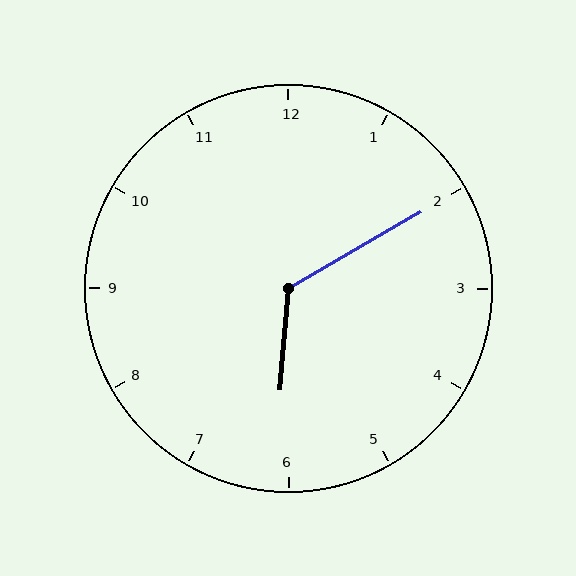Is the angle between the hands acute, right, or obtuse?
It is obtuse.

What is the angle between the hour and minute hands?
Approximately 125 degrees.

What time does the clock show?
6:10.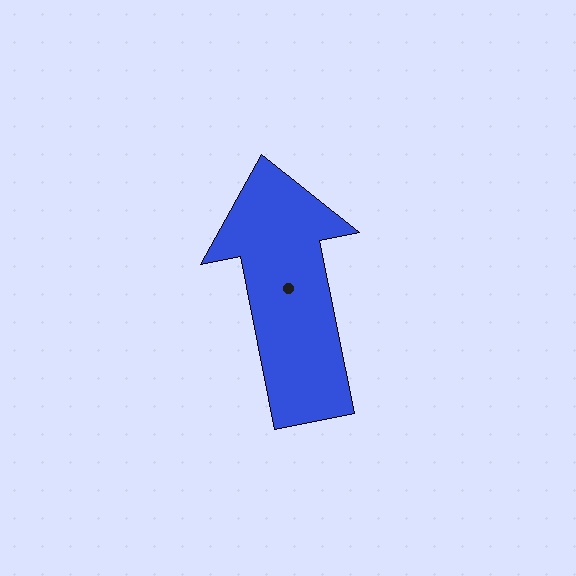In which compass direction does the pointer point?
North.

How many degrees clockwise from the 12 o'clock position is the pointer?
Approximately 349 degrees.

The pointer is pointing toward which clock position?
Roughly 12 o'clock.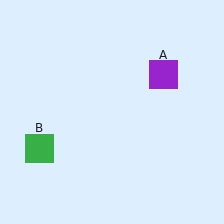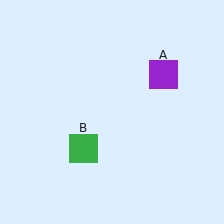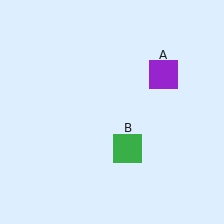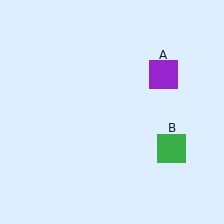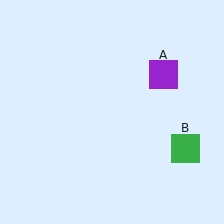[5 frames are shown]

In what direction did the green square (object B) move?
The green square (object B) moved right.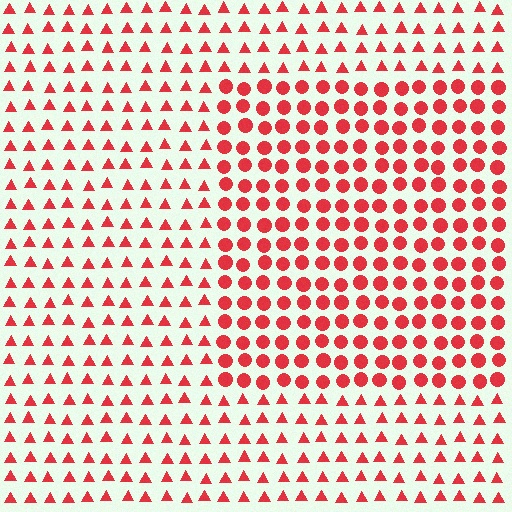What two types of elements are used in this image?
The image uses circles inside the rectangle region and triangles outside it.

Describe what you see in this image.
The image is filled with small red elements arranged in a uniform grid. A rectangle-shaped region contains circles, while the surrounding area contains triangles. The boundary is defined purely by the change in element shape.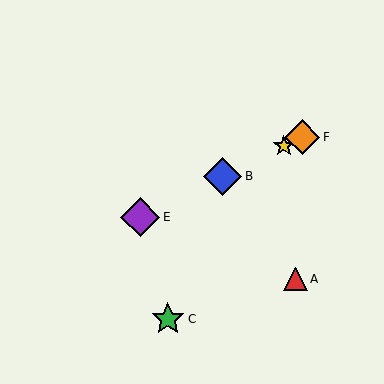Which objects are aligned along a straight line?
Objects B, D, E, F are aligned along a straight line.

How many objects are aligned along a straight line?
4 objects (B, D, E, F) are aligned along a straight line.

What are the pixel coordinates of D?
Object D is at (284, 146).